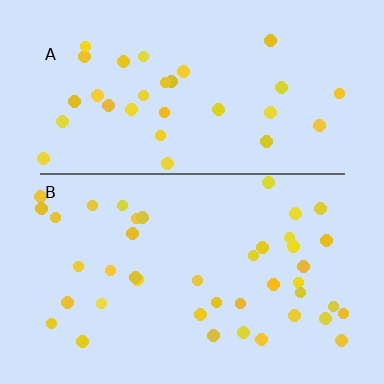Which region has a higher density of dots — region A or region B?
B (the bottom).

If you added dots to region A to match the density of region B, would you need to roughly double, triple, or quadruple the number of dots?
Approximately double.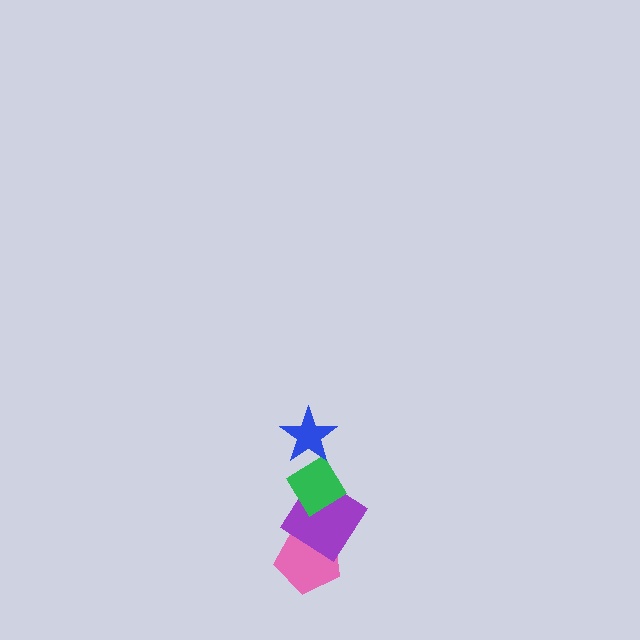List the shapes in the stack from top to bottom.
From top to bottom: the blue star, the green diamond, the purple diamond, the pink pentagon.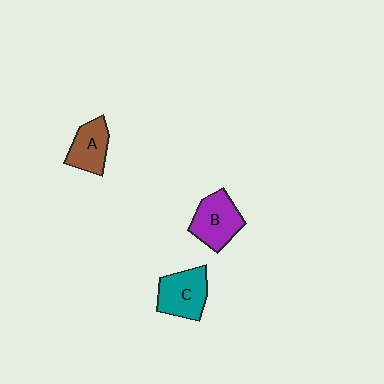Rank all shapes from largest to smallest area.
From largest to smallest: B (purple), C (teal), A (brown).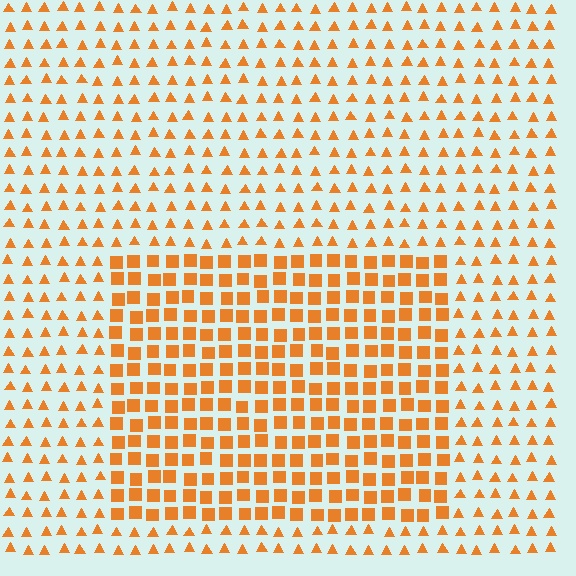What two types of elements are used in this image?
The image uses squares inside the rectangle region and triangles outside it.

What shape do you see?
I see a rectangle.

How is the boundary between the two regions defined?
The boundary is defined by a change in element shape: squares inside vs. triangles outside. All elements share the same color and spacing.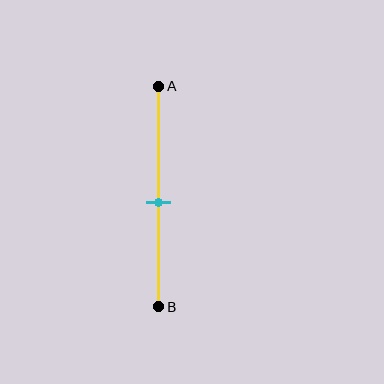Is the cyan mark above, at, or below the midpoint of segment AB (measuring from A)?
The cyan mark is approximately at the midpoint of segment AB.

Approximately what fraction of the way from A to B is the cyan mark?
The cyan mark is approximately 55% of the way from A to B.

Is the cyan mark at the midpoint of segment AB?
Yes, the mark is approximately at the midpoint.